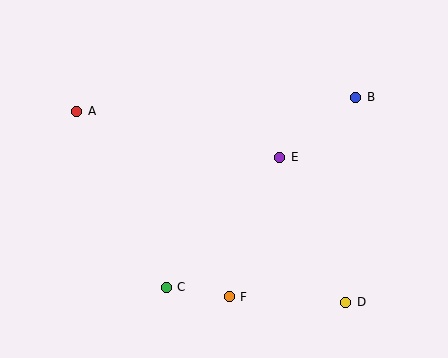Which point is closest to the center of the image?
Point E at (280, 157) is closest to the center.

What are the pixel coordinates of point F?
Point F is at (229, 297).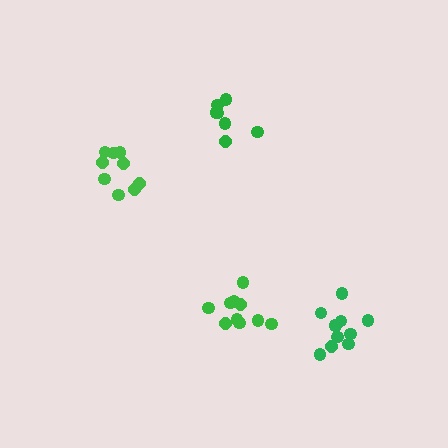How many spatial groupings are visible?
There are 4 spatial groupings.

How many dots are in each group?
Group 1: 9 dots, Group 2: 7 dots, Group 3: 11 dots, Group 4: 10 dots (37 total).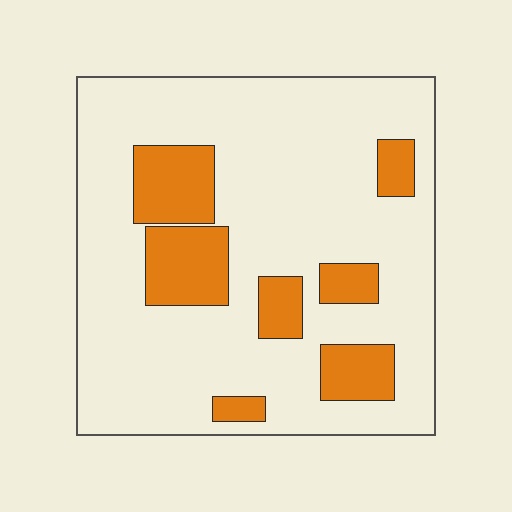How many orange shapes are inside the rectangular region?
7.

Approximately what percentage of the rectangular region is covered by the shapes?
Approximately 20%.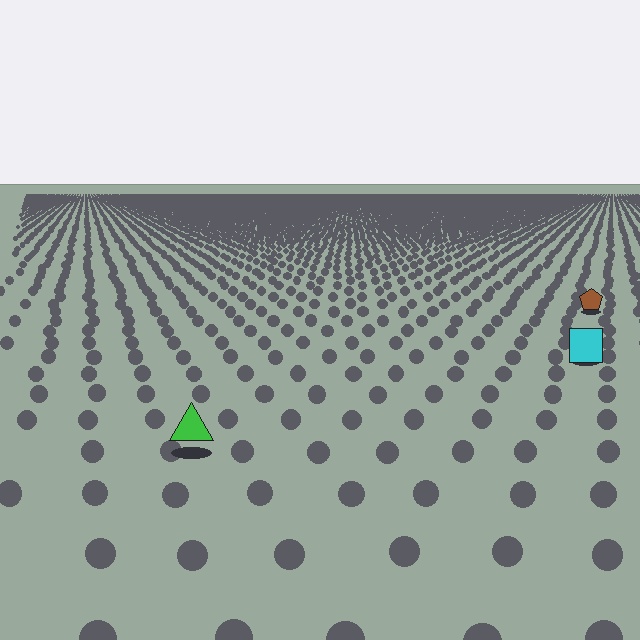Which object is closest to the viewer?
The green triangle is closest. The texture marks near it are larger and more spread out.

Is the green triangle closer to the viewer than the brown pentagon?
Yes. The green triangle is closer — you can tell from the texture gradient: the ground texture is coarser near it.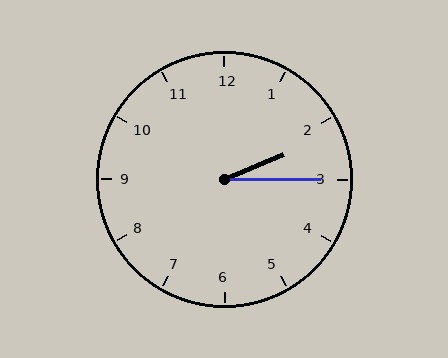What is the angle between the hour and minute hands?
Approximately 22 degrees.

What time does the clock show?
2:15.